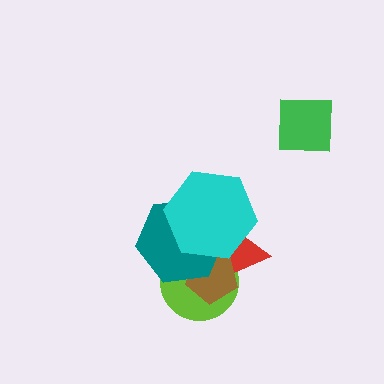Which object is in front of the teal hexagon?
The cyan hexagon is in front of the teal hexagon.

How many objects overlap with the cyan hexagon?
4 objects overlap with the cyan hexagon.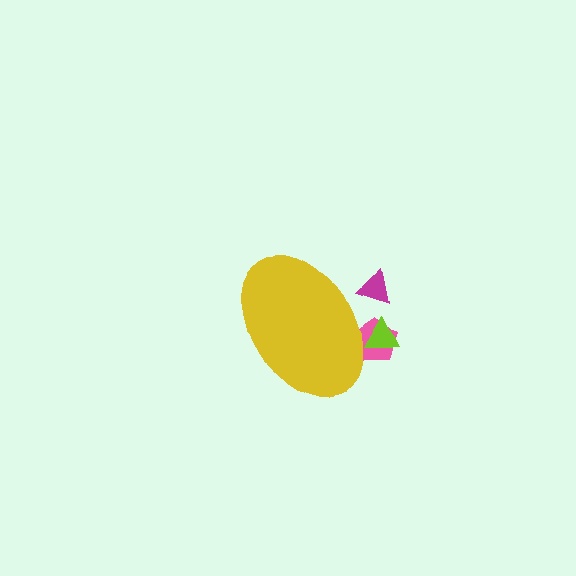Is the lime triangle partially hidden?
Yes, the lime triangle is partially hidden behind the yellow ellipse.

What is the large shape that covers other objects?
A yellow ellipse.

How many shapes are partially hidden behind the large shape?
3 shapes are partially hidden.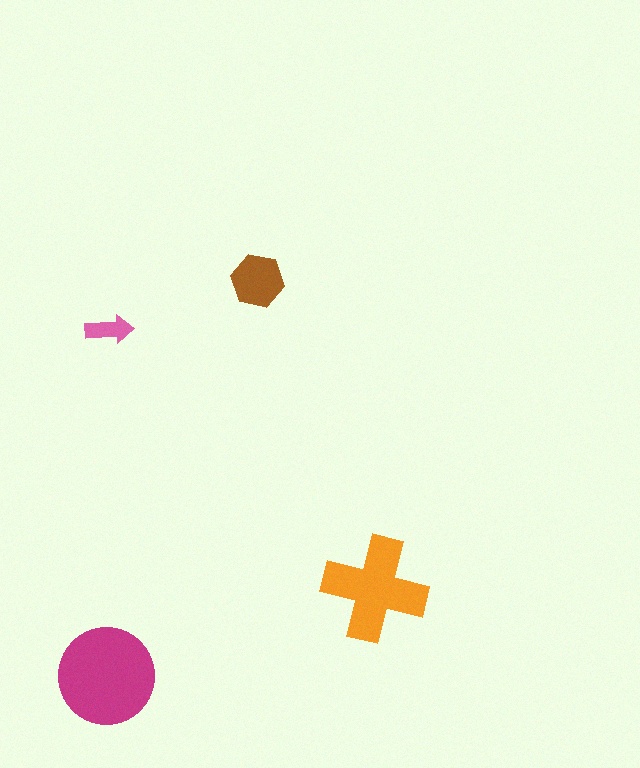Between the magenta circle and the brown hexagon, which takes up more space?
The magenta circle.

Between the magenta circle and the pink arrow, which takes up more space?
The magenta circle.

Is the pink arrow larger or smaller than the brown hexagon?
Smaller.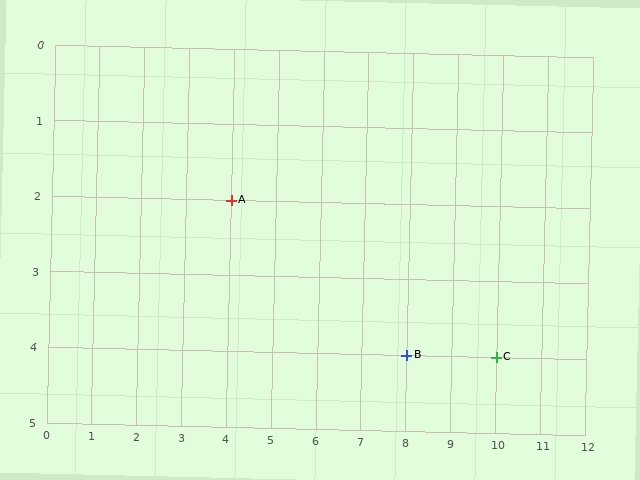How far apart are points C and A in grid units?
Points C and A are 6 columns and 2 rows apart (about 6.3 grid units diagonally).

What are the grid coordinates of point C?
Point C is at grid coordinates (10, 4).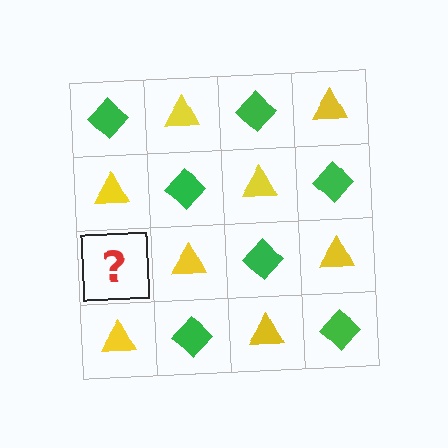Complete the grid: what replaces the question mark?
The question mark should be replaced with a green diamond.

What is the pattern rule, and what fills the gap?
The rule is that it alternates green diamond and yellow triangle in a checkerboard pattern. The gap should be filled with a green diamond.